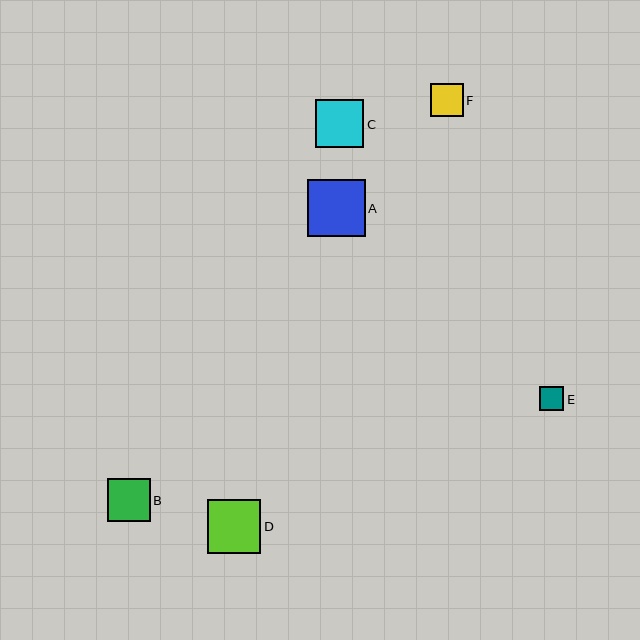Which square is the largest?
Square A is the largest with a size of approximately 57 pixels.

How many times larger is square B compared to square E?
Square B is approximately 1.8 times the size of square E.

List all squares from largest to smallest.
From largest to smallest: A, D, C, B, F, E.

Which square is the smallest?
Square E is the smallest with a size of approximately 24 pixels.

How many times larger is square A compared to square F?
Square A is approximately 1.7 times the size of square F.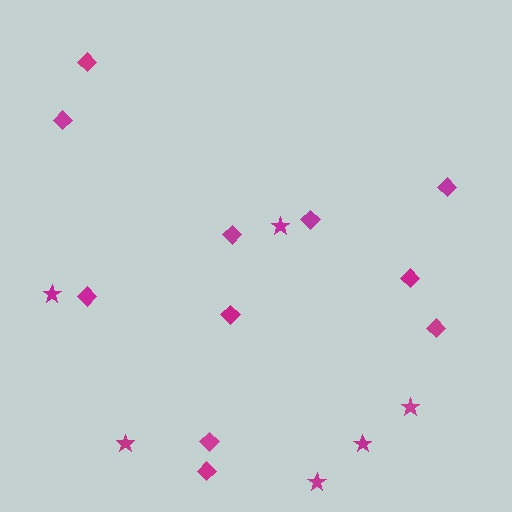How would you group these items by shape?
There are 2 groups: one group of stars (6) and one group of diamonds (11).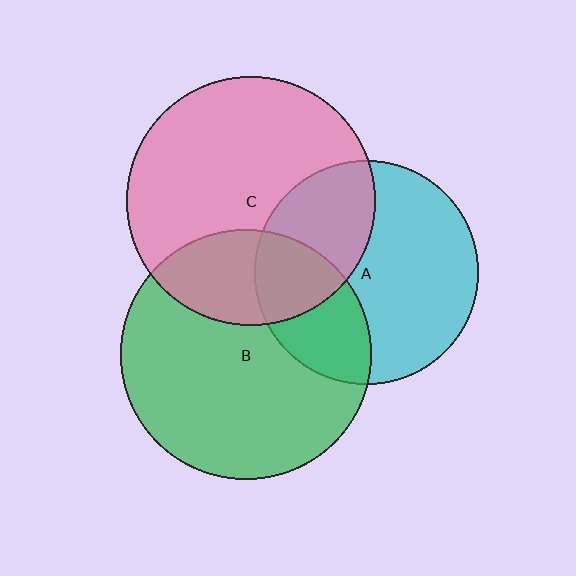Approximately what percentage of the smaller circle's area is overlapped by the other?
Approximately 30%.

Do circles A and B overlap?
Yes.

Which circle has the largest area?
Circle B (green).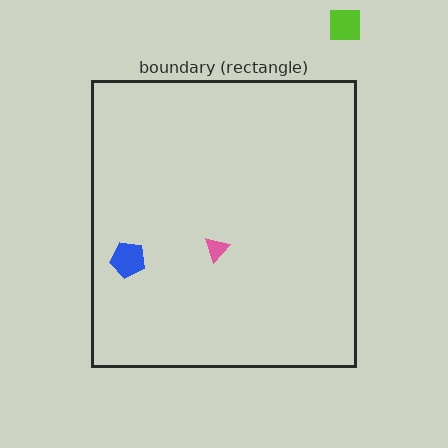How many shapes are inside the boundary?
2 inside, 1 outside.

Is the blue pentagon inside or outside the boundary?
Inside.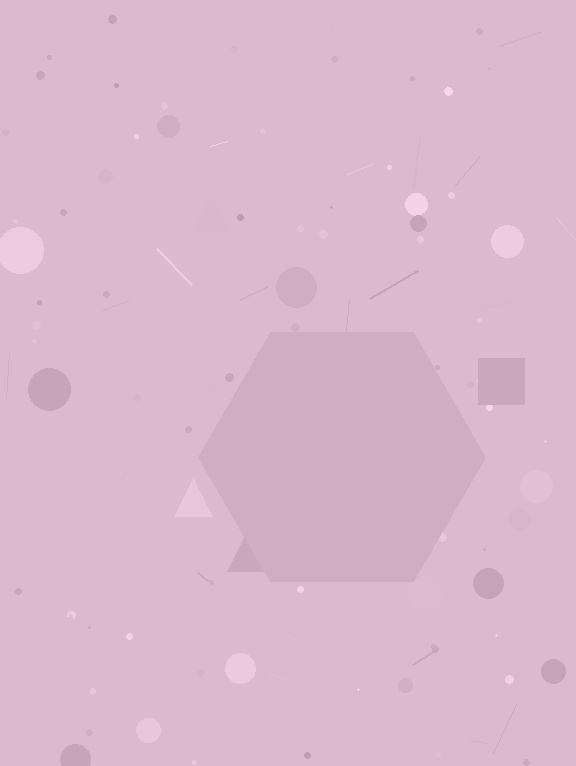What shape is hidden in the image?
A hexagon is hidden in the image.